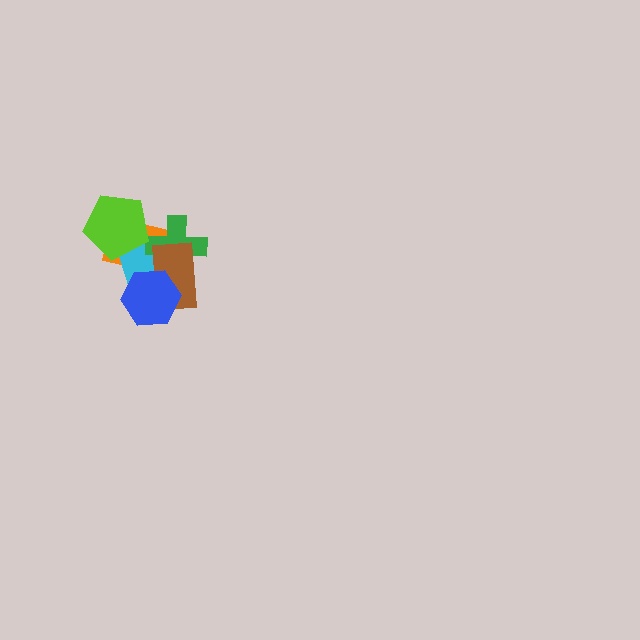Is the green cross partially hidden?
Yes, it is partially covered by another shape.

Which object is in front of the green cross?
The brown rectangle is in front of the green cross.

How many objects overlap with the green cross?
3 objects overlap with the green cross.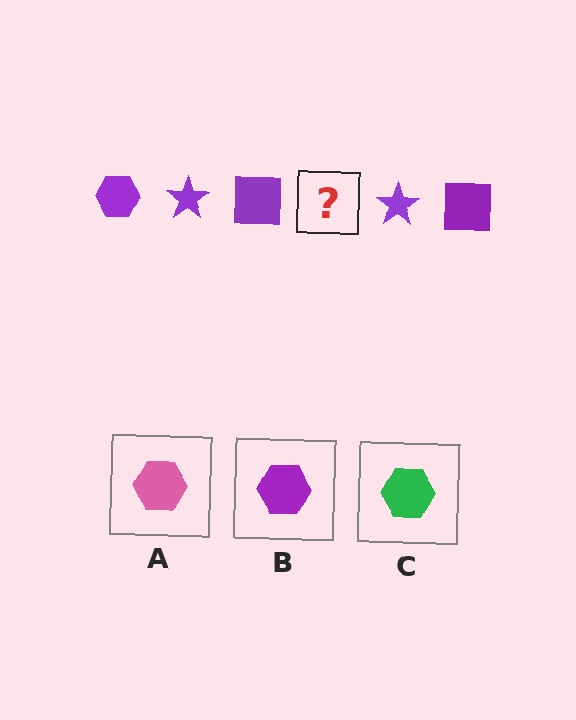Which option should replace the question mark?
Option B.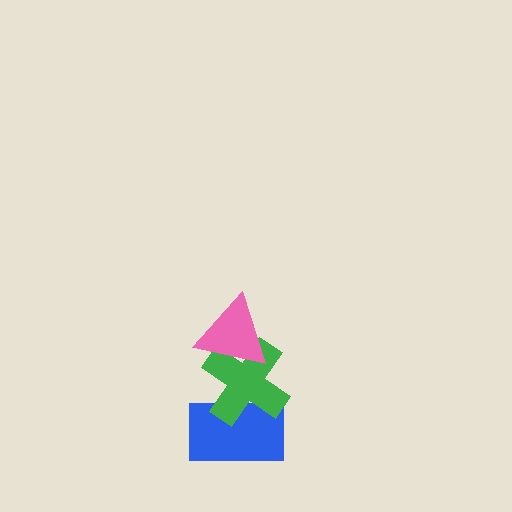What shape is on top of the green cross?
The pink triangle is on top of the green cross.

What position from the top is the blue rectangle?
The blue rectangle is 3rd from the top.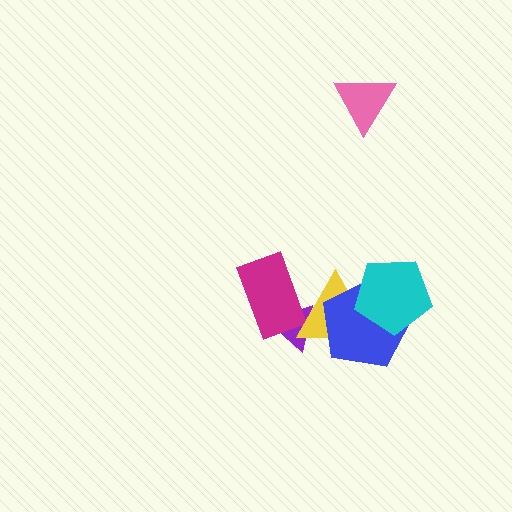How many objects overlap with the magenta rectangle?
2 objects overlap with the magenta rectangle.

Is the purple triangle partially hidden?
Yes, it is partially covered by another shape.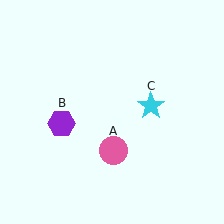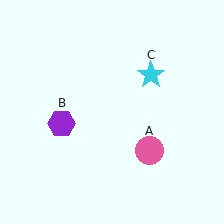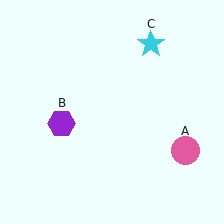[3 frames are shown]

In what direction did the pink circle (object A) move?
The pink circle (object A) moved right.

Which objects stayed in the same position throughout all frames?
Purple hexagon (object B) remained stationary.